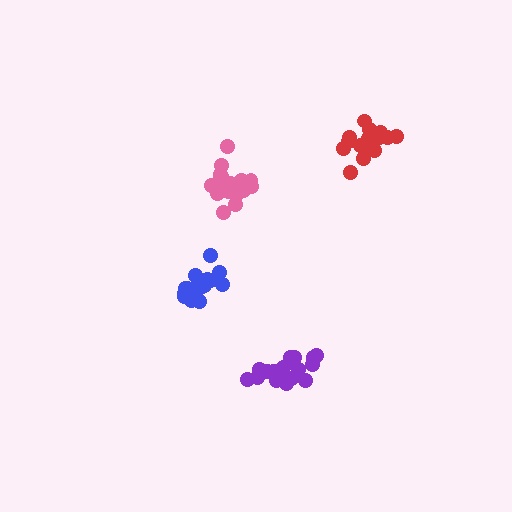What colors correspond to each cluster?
The clusters are colored: purple, red, pink, blue.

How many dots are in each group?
Group 1: 19 dots, Group 2: 17 dots, Group 3: 18 dots, Group 4: 16 dots (70 total).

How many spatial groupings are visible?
There are 4 spatial groupings.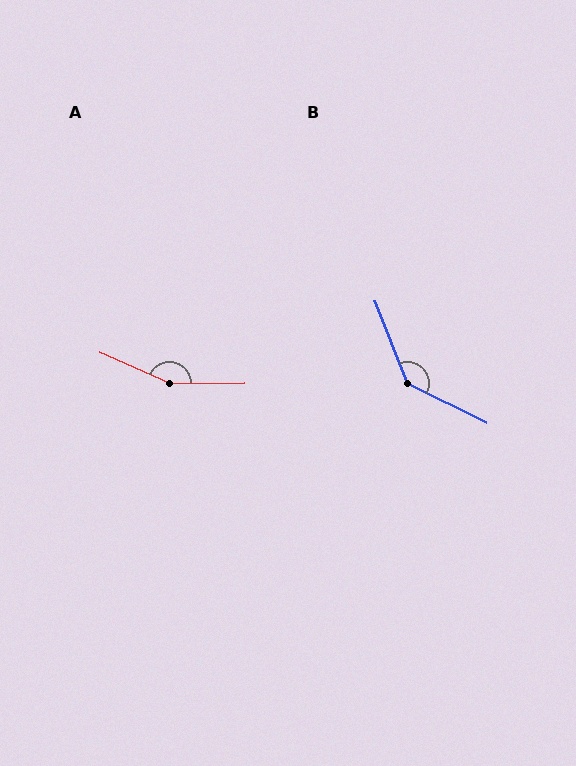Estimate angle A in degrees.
Approximately 156 degrees.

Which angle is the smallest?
B, at approximately 138 degrees.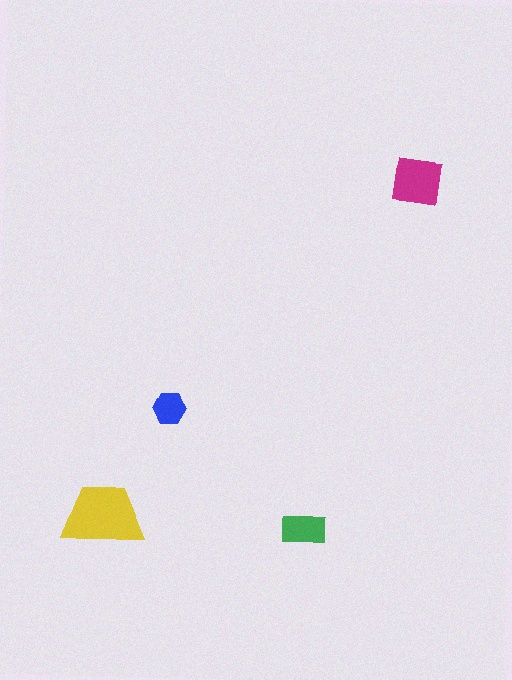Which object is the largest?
The yellow trapezoid.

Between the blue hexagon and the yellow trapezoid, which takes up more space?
The yellow trapezoid.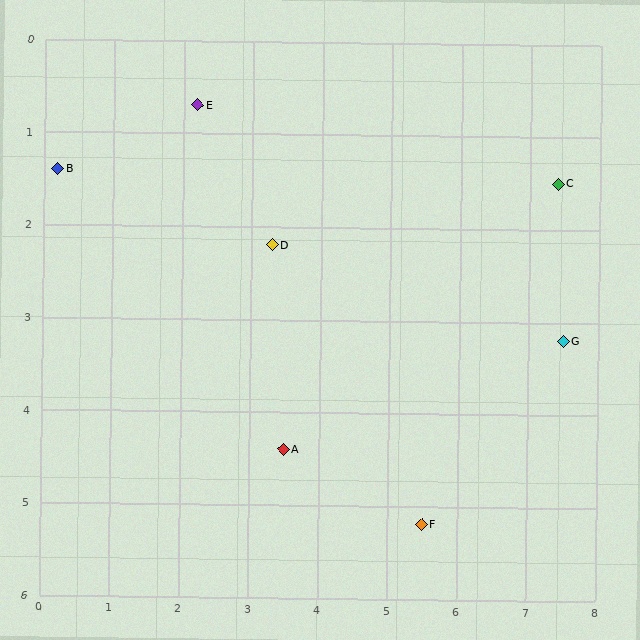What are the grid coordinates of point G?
Point G is at approximately (7.5, 3.2).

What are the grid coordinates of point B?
Point B is at approximately (0.2, 1.4).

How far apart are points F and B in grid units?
Points F and B are about 6.5 grid units apart.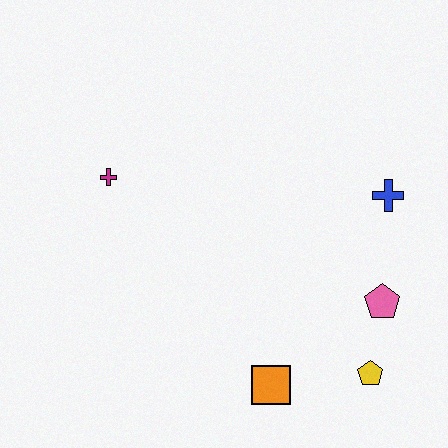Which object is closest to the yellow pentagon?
The pink pentagon is closest to the yellow pentagon.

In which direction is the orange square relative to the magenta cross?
The orange square is below the magenta cross.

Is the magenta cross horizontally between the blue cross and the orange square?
No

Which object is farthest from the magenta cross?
The yellow pentagon is farthest from the magenta cross.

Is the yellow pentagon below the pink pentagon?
Yes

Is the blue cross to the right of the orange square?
Yes